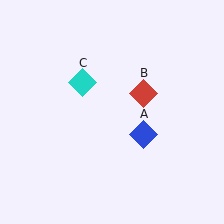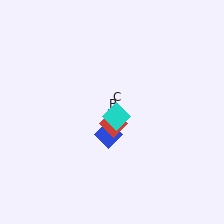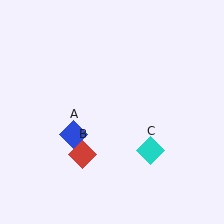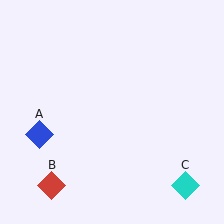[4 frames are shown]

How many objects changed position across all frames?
3 objects changed position: blue diamond (object A), red diamond (object B), cyan diamond (object C).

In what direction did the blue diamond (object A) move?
The blue diamond (object A) moved left.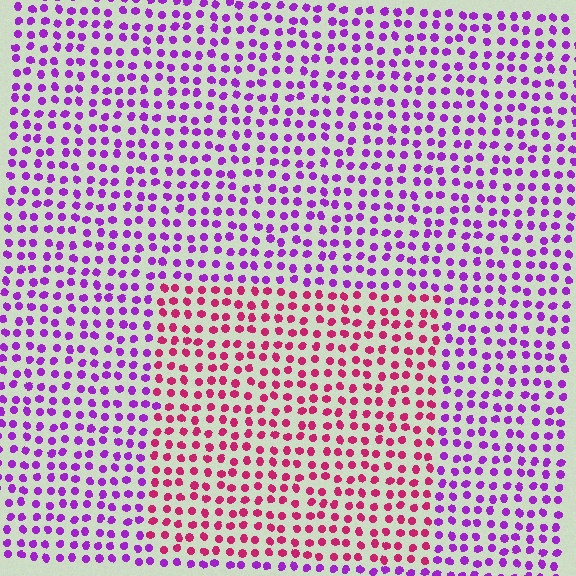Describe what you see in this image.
The image is filled with small purple elements in a uniform arrangement. A rectangle-shaped region is visible where the elements are tinted to a slightly different hue, forming a subtle color boundary.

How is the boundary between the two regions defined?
The boundary is defined purely by a slight shift in hue (about 47 degrees). Spacing, size, and orientation are identical on both sides.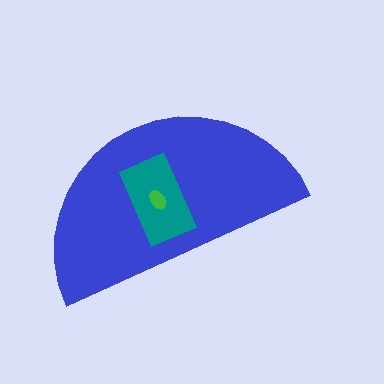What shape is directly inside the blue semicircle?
The teal rectangle.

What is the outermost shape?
The blue semicircle.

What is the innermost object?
The green ellipse.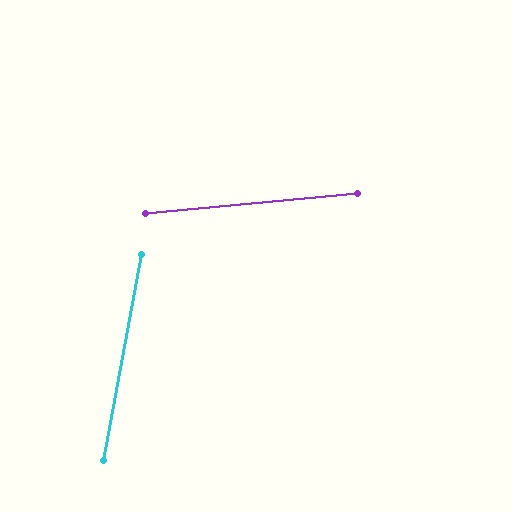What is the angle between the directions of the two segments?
Approximately 74 degrees.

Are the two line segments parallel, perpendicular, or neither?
Neither parallel nor perpendicular — they differ by about 74°.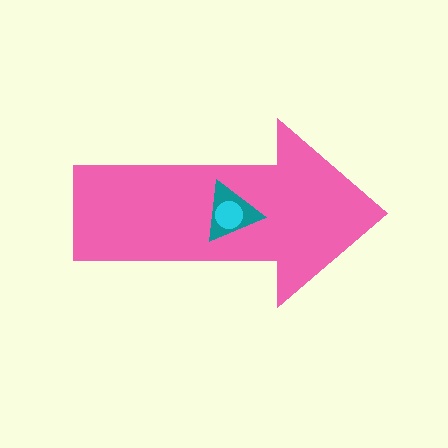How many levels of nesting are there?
3.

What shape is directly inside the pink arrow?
The teal triangle.